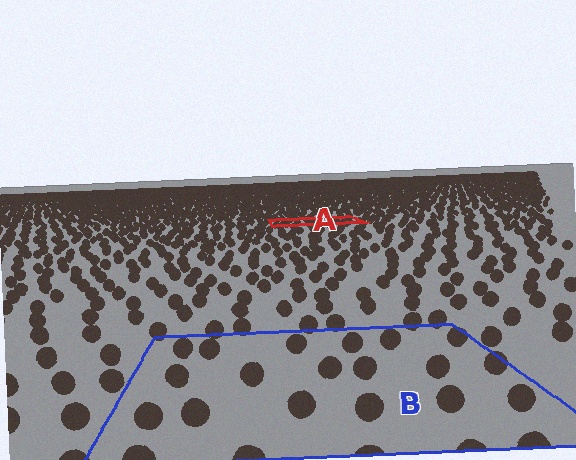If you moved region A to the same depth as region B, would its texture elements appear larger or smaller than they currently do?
They would appear larger. At a closer depth, the same texture elements are projected at a bigger on-screen size.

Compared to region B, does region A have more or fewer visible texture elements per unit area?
Region A has more texture elements per unit area — they are packed more densely because it is farther away.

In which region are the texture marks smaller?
The texture marks are smaller in region A, because it is farther away.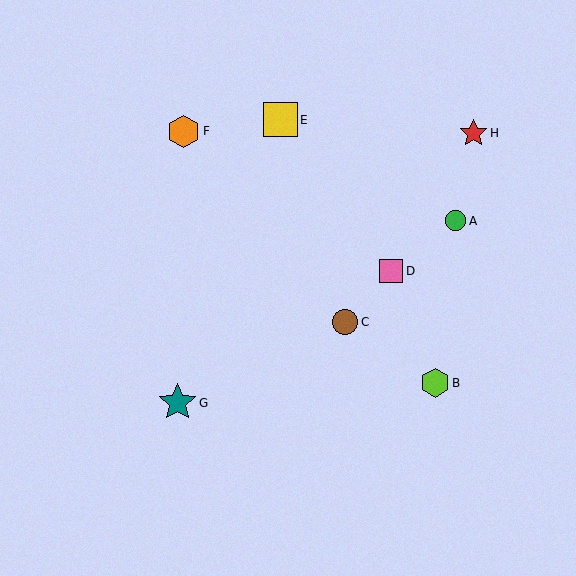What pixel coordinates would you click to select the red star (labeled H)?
Click at (473, 133) to select the red star H.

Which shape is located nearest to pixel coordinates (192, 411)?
The teal star (labeled G) at (177, 403) is nearest to that location.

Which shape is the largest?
The teal star (labeled G) is the largest.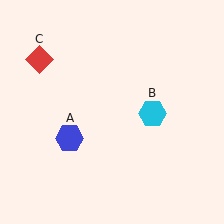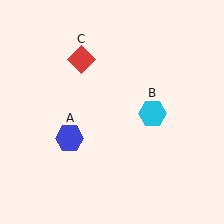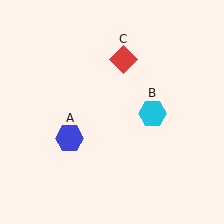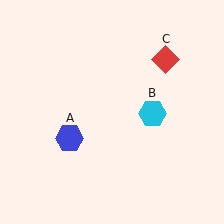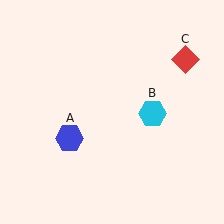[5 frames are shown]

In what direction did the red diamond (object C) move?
The red diamond (object C) moved right.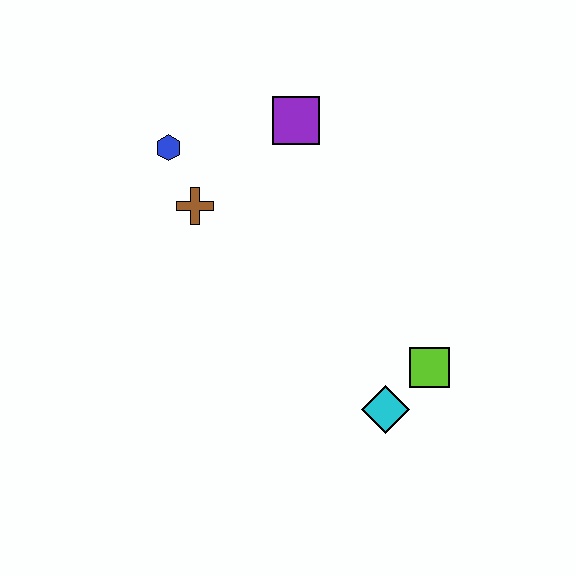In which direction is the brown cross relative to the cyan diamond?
The brown cross is above the cyan diamond.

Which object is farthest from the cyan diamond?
The blue hexagon is farthest from the cyan diamond.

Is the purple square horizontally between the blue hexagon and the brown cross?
No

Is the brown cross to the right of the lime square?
No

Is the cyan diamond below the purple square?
Yes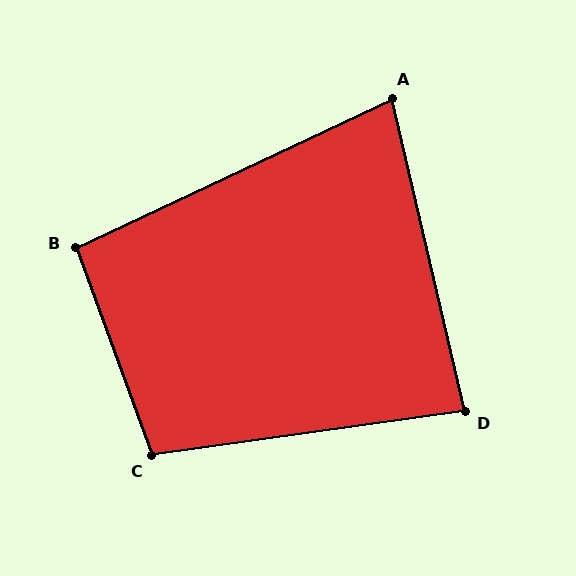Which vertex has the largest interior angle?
C, at approximately 102 degrees.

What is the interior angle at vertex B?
Approximately 95 degrees (obtuse).